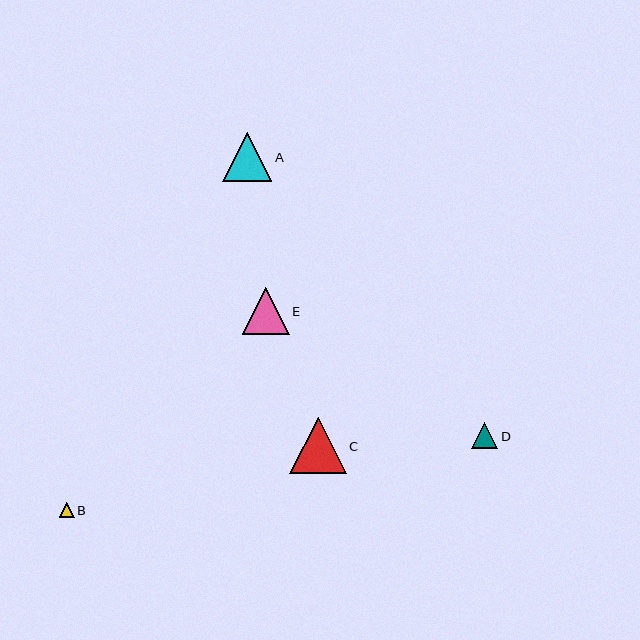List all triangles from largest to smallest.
From largest to smallest: C, A, E, D, B.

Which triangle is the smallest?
Triangle B is the smallest with a size of approximately 15 pixels.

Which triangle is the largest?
Triangle C is the largest with a size of approximately 57 pixels.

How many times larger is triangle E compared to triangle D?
Triangle E is approximately 1.8 times the size of triangle D.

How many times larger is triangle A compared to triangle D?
Triangle A is approximately 1.9 times the size of triangle D.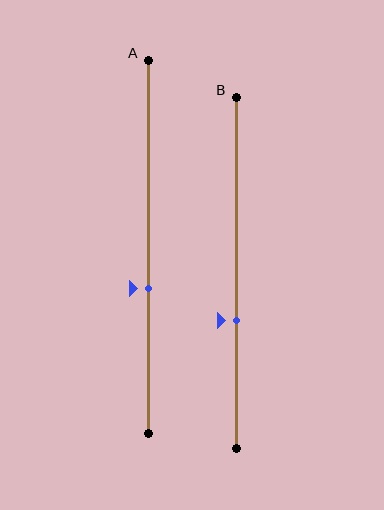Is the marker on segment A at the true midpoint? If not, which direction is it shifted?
No, the marker on segment A is shifted downward by about 11% of the segment length.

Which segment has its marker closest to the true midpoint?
Segment A has its marker closest to the true midpoint.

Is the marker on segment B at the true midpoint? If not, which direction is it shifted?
No, the marker on segment B is shifted downward by about 14% of the segment length.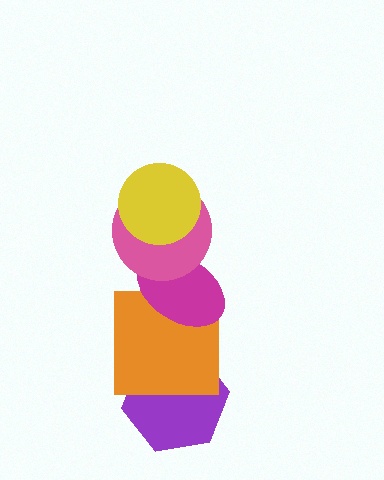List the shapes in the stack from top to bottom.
From top to bottom: the yellow circle, the pink circle, the magenta ellipse, the orange square, the purple hexagon.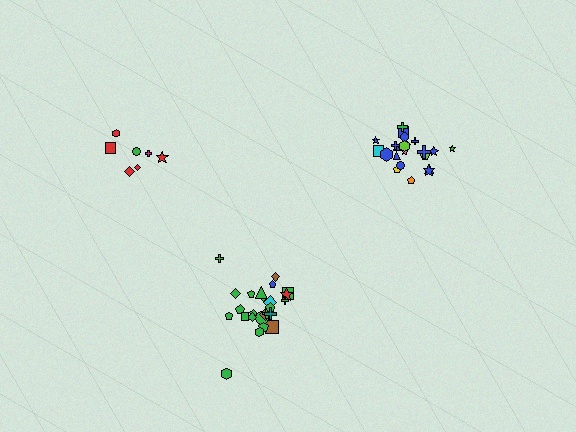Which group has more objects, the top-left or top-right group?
The top-right group.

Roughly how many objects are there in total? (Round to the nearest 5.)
Roughly 55 objects in total.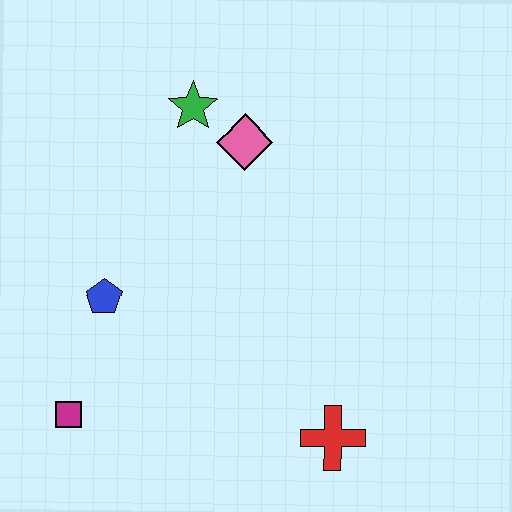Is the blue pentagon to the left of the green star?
Yes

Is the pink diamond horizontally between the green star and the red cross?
Yes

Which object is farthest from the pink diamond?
The magenta square is farthest from the pink diamond.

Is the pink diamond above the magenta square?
Yes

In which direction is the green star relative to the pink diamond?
The green star is to the left of the pink diamond.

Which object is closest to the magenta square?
The blue pentagon is closest to the magenta square.